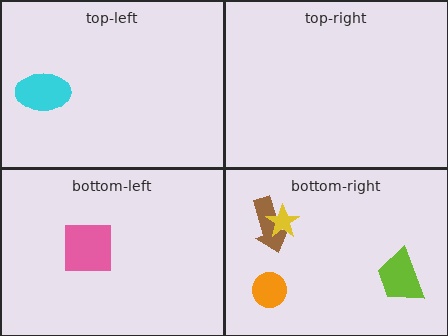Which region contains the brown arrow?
The bottom-right region.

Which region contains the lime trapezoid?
The bottom-right region.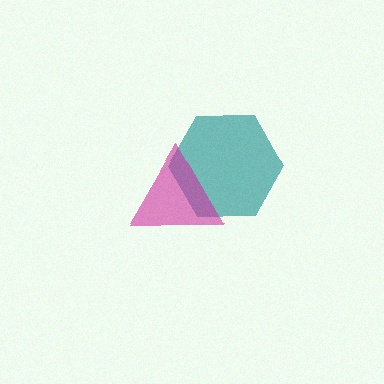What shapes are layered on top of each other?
The layered shapes are: a teal hexagon, a magenta triangle.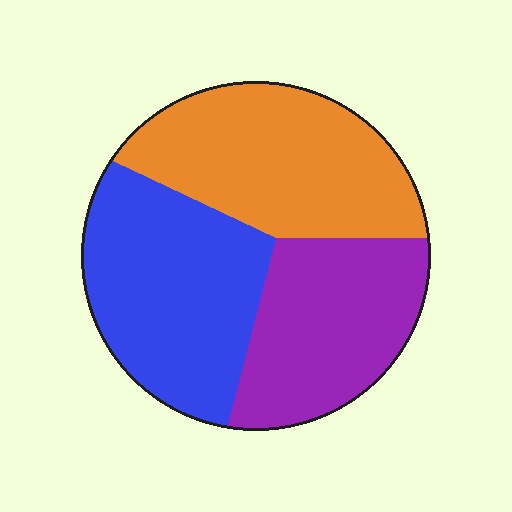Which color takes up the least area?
Purple, at roughly 30%.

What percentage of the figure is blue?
Blue covers 36% of the figure.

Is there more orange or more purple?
Orange.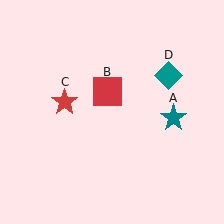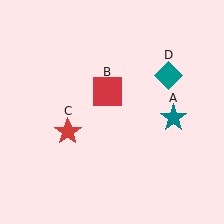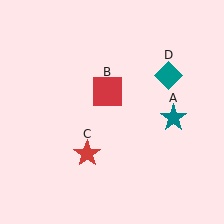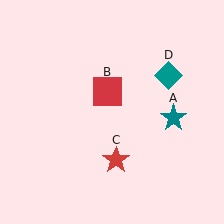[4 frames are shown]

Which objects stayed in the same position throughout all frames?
Teal star (object A) and red square (object B) and teal diamond (object D) remained stationary.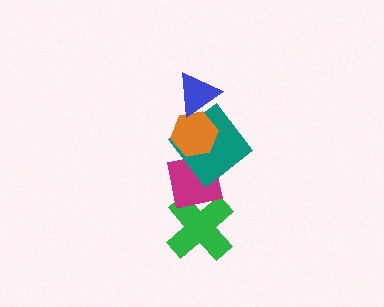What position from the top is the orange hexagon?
The orange hexagon is 2nd from the top.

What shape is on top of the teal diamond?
The orange hexagon is on top of the teal diamond.